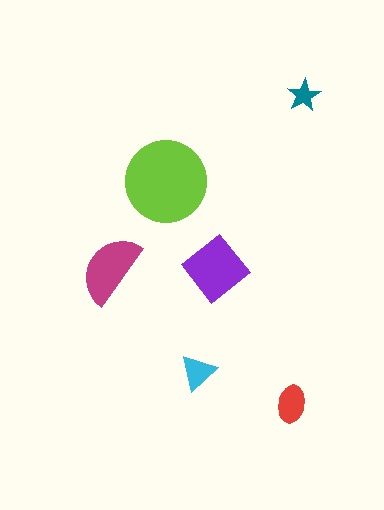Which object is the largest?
The lime circle.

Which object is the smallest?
The teal star.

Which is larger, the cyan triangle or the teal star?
The cyan triangle.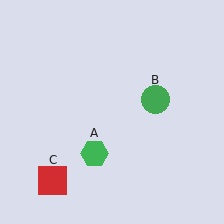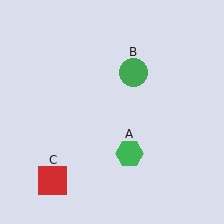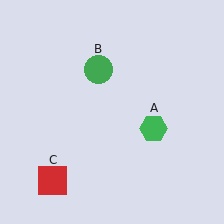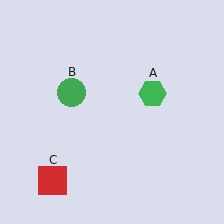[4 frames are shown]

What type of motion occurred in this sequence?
The green hexagon (object A), green circle (object B) rotated counterclockwise around the center of the scene.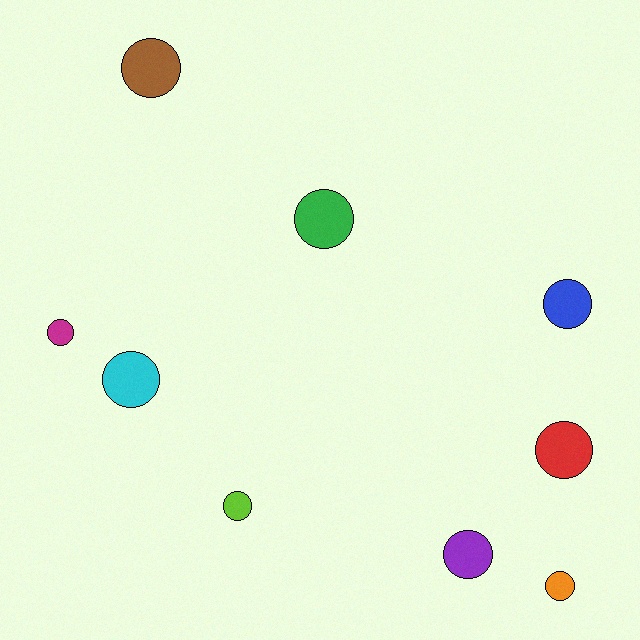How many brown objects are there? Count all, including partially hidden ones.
There is 1 brown object.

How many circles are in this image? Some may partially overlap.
There are 9 circles.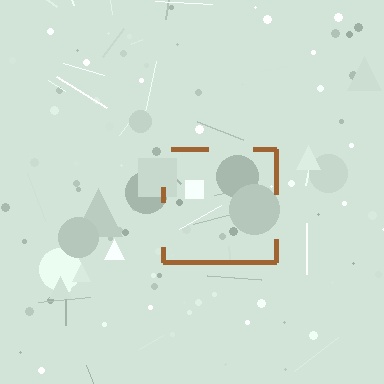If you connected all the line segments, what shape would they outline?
They would outline a square.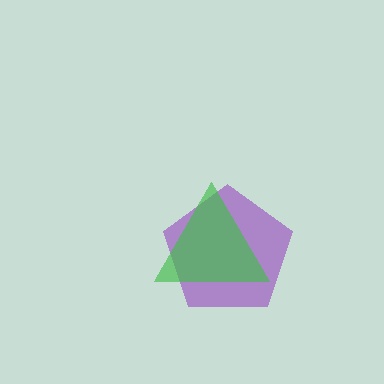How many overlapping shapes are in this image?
There are 2 overlapping shapes in the image.